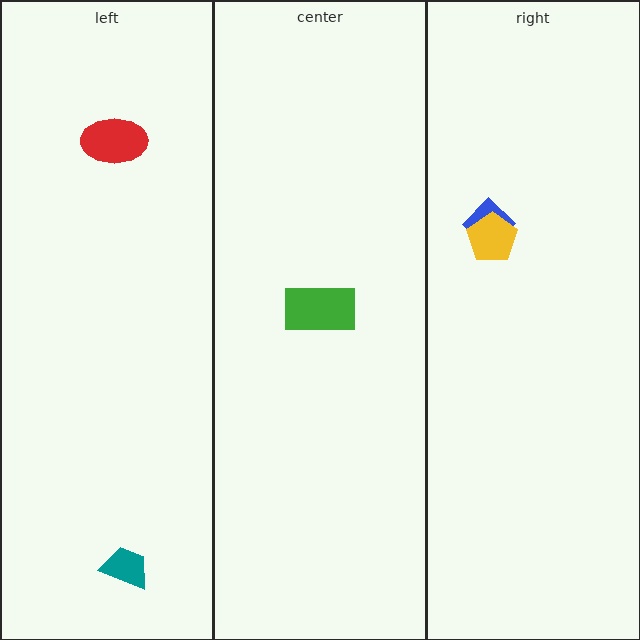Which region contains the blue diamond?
The right region.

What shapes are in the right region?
The blue diamond, the yellow pentagon.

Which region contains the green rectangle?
The center region.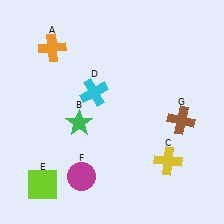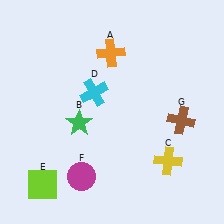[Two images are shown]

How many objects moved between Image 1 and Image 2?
1 object moved between the two images.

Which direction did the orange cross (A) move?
The orange cross (A) moved right.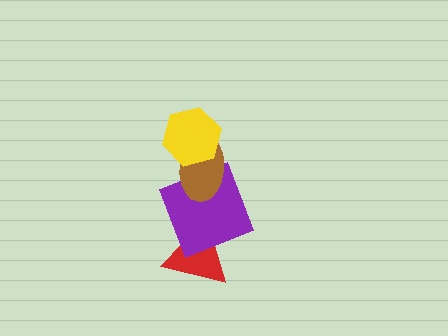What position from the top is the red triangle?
The red triangle is 4th from the top.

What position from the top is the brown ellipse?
The brown ellipse is 2nd from the top.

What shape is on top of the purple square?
The brown ellipse is on top of the purple square.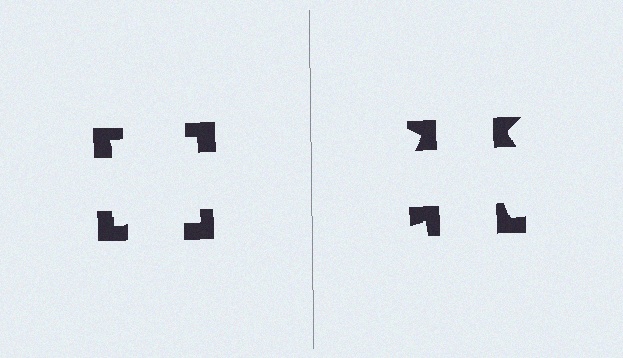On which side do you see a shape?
An illusory square appears on the left side. On the right side the wedge cuts are rotated, so no coherent shape forms.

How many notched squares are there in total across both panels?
8 — 4 on each side.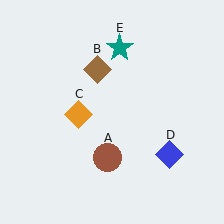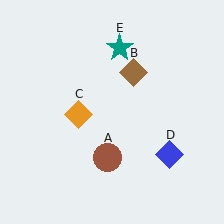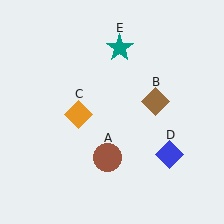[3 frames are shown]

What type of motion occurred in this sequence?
The brown diamond (object B) rotated clockwise around the center of the scene.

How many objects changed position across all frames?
1 object changed position: brown diamond (object B).